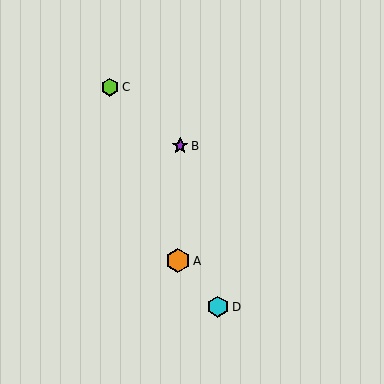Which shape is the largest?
The orange hexagon (labeled A) is the largest.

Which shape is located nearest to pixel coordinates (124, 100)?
The lime hexagon (labeled C) at (110, 87) is nearest to that location.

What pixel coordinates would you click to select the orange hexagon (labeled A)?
Click at (178, 261) to select the orange hexagon A.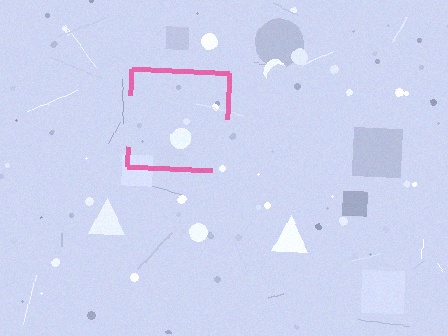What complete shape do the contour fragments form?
The contour fragments form a square.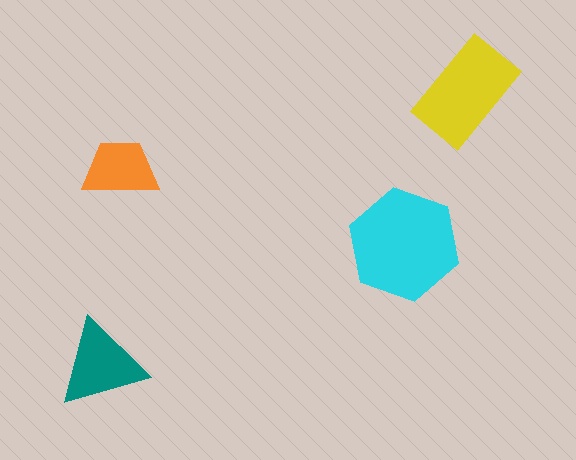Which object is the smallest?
The orange trapezoid.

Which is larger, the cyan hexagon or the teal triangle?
The cyan hexagon.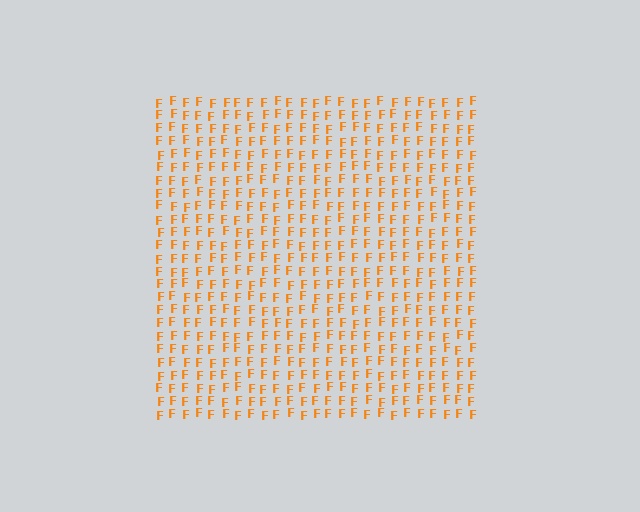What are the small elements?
The small elements are letter F's.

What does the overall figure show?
The overall figure shows a square.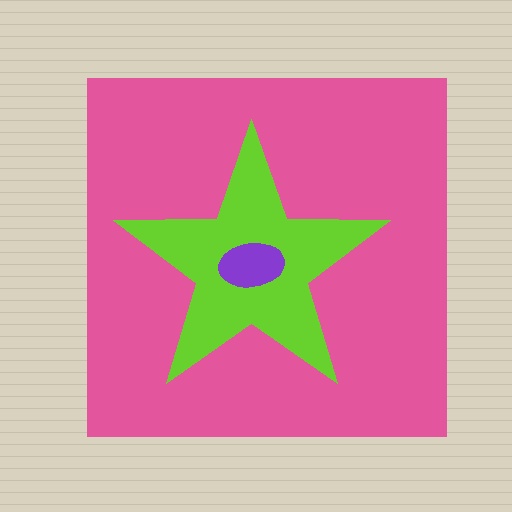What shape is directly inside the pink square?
The lime star.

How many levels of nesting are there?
3.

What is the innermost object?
The purple ellipse.